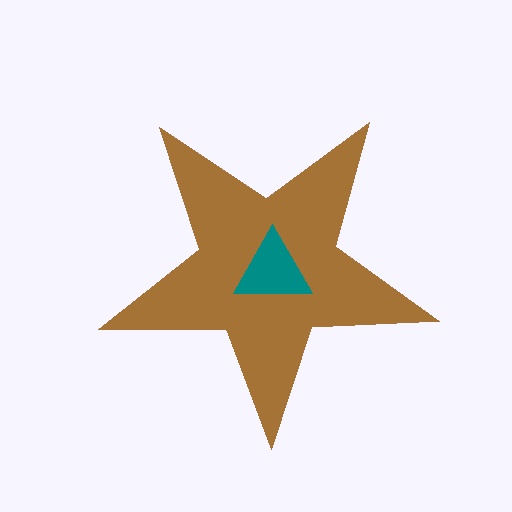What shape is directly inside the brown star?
The teal triangle.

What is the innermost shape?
The teal triangle.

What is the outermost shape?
The brown star.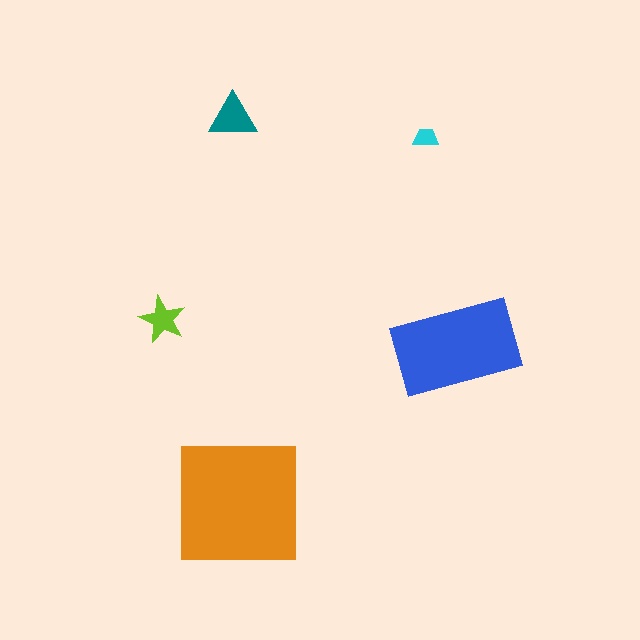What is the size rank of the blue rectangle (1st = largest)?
2nd.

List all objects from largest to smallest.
The orange square, the blue rectangle, the teal triangle, the lime star, the cyan trapezoid.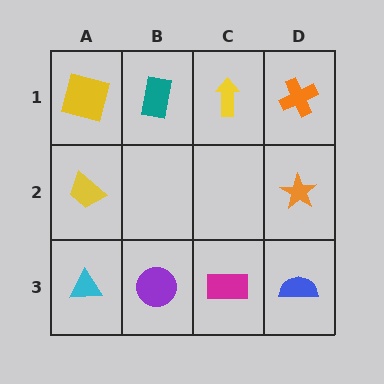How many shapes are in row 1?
4 shapes.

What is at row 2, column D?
An orange star.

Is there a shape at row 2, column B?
No, that cell is empty.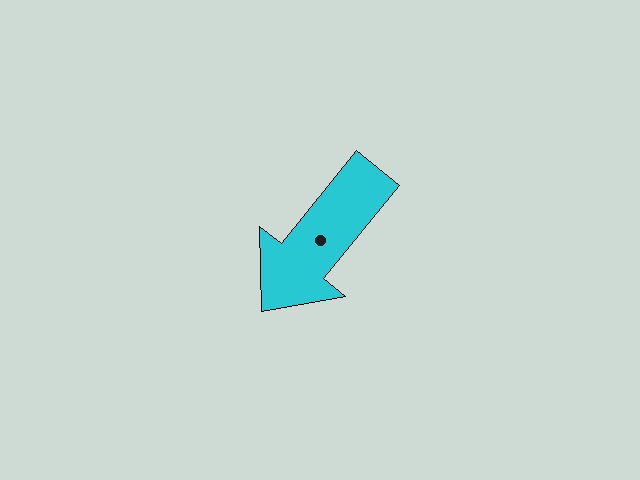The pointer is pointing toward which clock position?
Roughly 7 o'clock.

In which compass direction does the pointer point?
Southwest.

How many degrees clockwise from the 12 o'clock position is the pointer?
Approximately 219 degrees.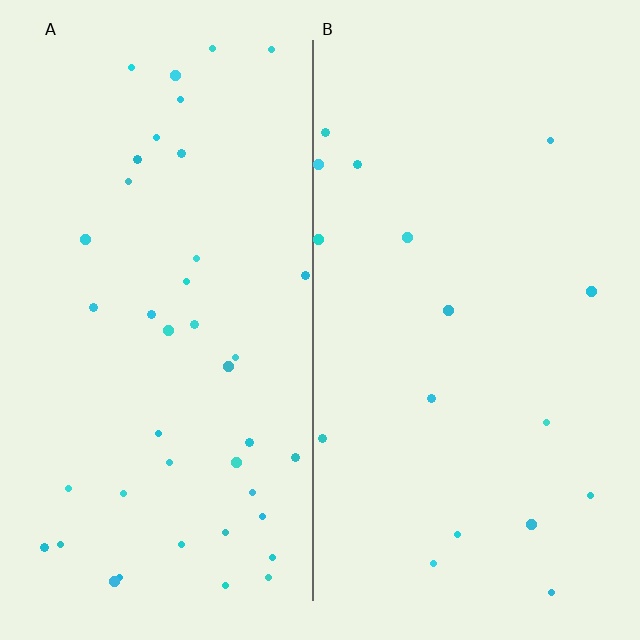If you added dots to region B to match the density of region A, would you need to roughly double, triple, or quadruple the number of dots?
Approximately double.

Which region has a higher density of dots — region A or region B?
A (the left).